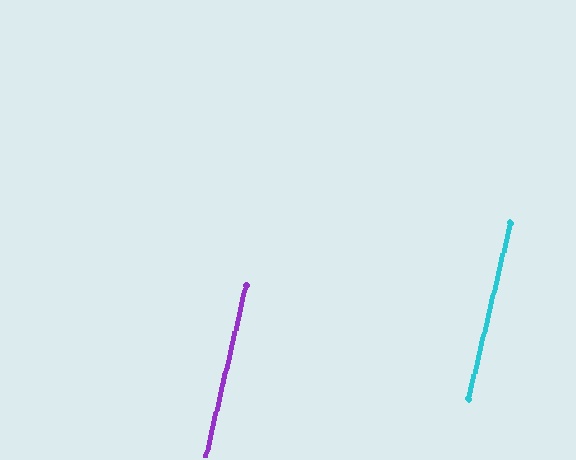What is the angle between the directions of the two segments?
Approximately 1 degree.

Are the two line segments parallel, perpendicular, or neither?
Parallel — their directions differ by only 0.7°.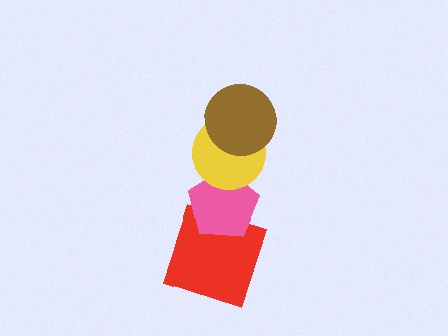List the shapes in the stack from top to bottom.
From top to bottom: the brown circle, the yellow circle, the pink pentagon, the red square.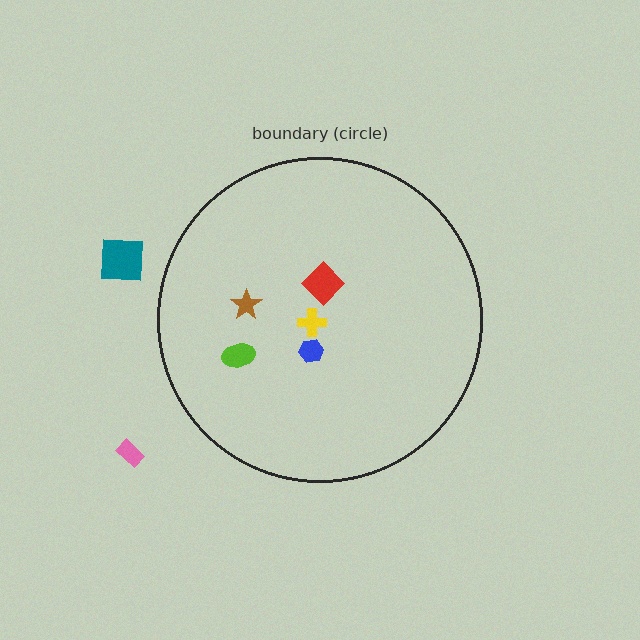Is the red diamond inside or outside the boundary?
Inside.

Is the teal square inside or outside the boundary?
Outside.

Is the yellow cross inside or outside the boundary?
Inside.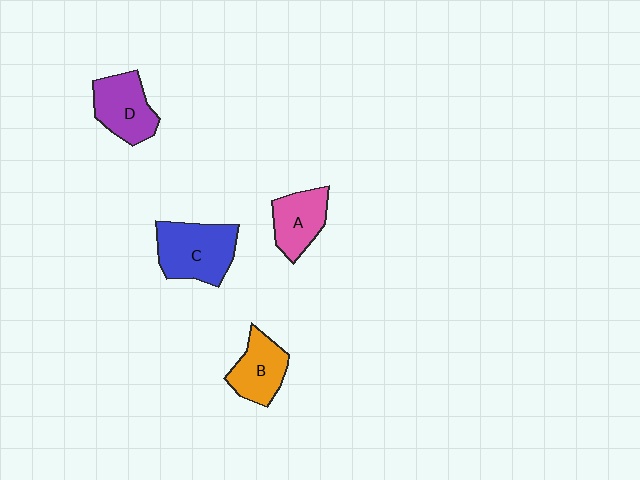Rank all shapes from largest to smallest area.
From largest to smallest: C (blue), D (purple), B (orange), A (pink).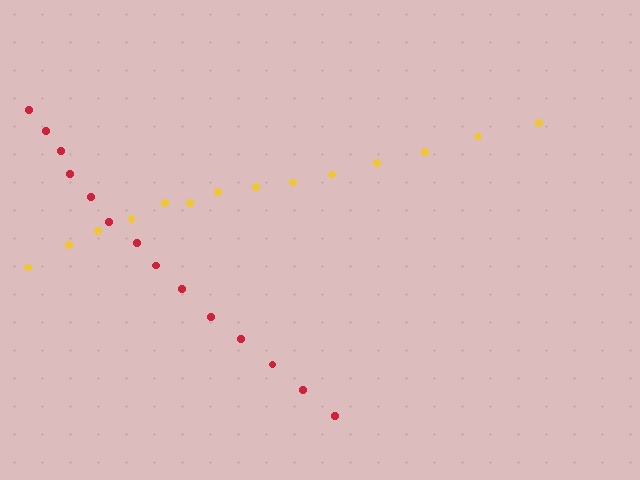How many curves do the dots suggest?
There are 2 distinct paths.